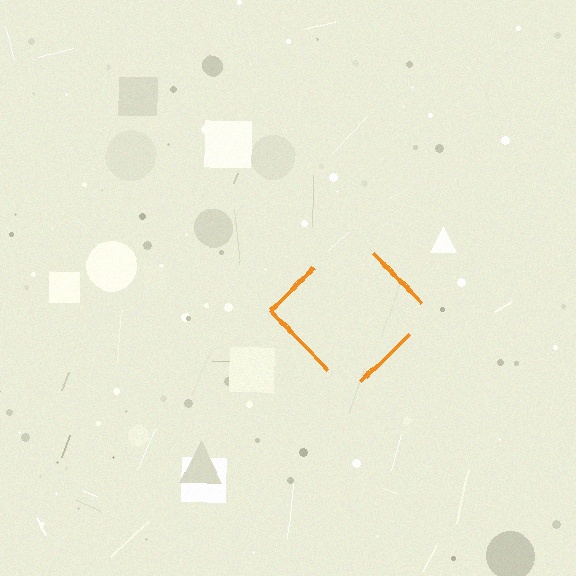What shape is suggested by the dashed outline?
The dashed outline suggests a diamond.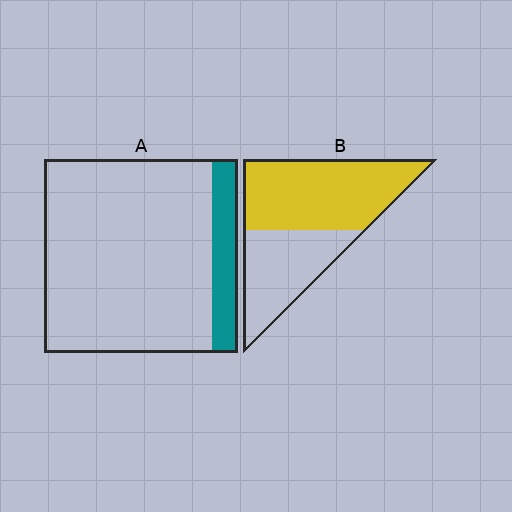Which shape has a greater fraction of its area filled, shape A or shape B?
Shape B.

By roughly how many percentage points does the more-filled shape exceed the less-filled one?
By roughly 45 percentage points (B over A).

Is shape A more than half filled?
No.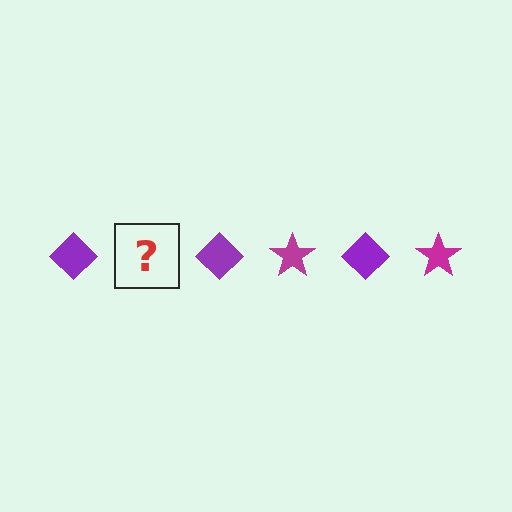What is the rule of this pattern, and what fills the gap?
The rule is that the pattern alternates between purple diamond and magenta star. The gap should be filled with a magenta star.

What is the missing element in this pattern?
The missing element is a magenta star.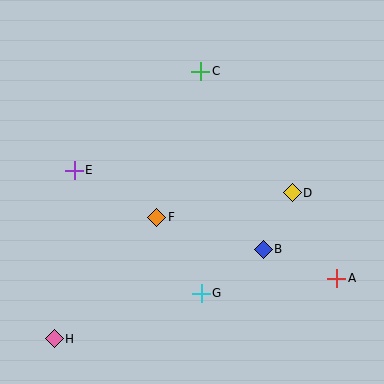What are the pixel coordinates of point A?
Point A is at (337, 278).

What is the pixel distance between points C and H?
The distance between C and H is 305 pixels.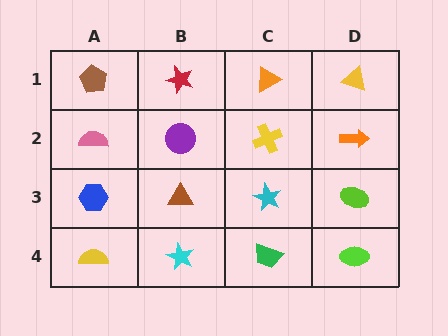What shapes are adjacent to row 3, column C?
A yellow cross (row 2, column C), a green trapezoid (row 4, column C), a brown triangle (row 3, column B), a lime ellipse (row 3, column D).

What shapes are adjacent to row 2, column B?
A red star (row 1, column B), a brown triangle (row 3, column B), a pink semicircle (row 2, column A), a yellow cross (row 2, column C).